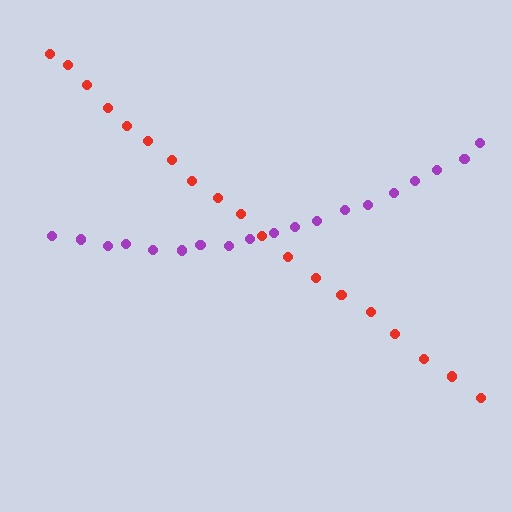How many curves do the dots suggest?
There are 2 distinct paths.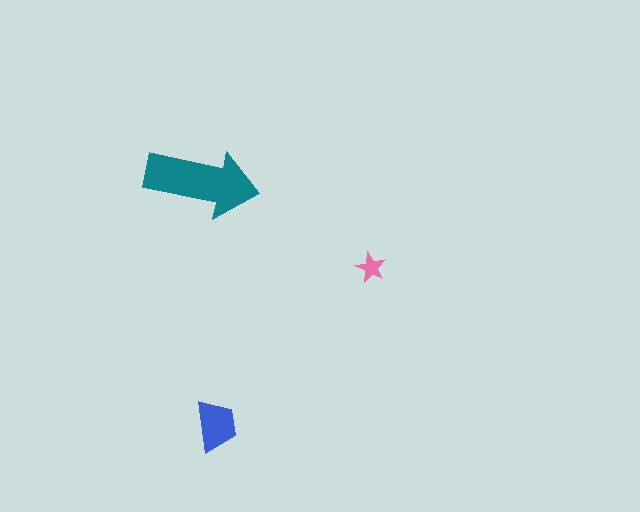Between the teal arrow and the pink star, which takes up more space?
The teal arrow.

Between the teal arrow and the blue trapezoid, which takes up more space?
The teal arrow.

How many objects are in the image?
There are 3 objects in the image.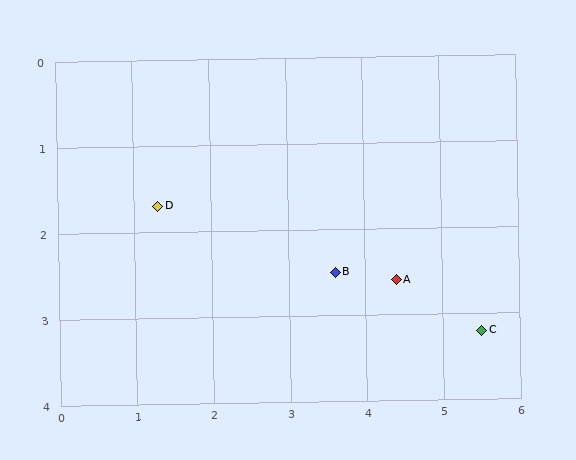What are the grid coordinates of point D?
Point D is at approximately (1.3, 1.7).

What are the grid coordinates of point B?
Point B is at approximately (3.6, 2.5).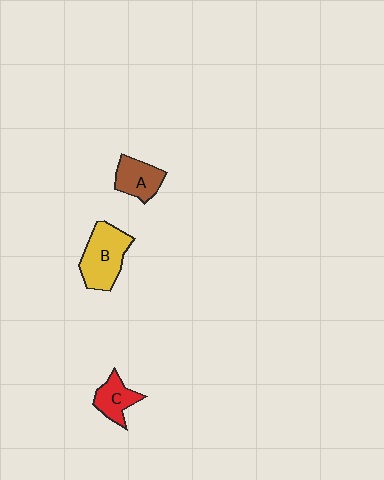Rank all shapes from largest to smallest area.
From largest to smallest: B (yellow), A (brown), C (red).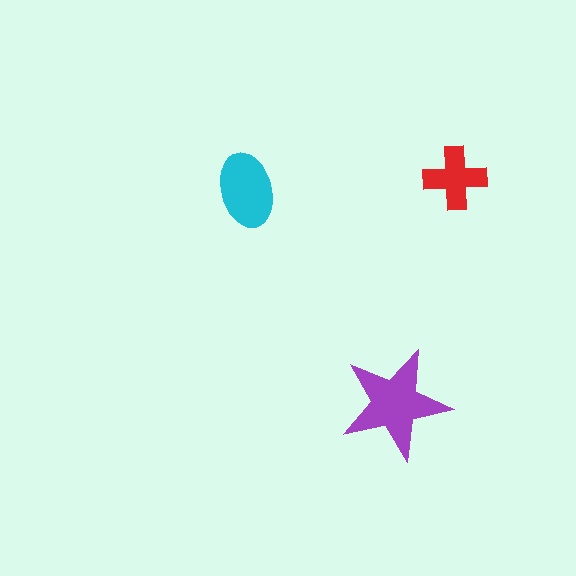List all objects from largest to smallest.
The purple star, the cyan ellipse, the red cross.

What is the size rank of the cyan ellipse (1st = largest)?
2nd.